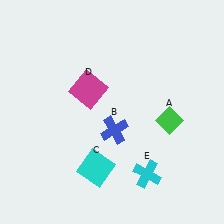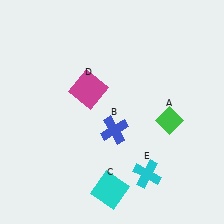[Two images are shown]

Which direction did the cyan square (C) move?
The cyan square (C) moved down.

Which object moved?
The cyan square (C) moved down.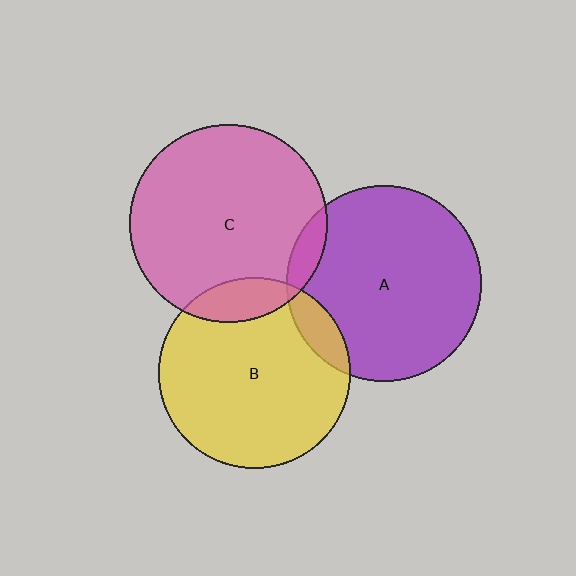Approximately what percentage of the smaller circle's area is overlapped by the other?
Approximately 10%.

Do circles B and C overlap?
Yes.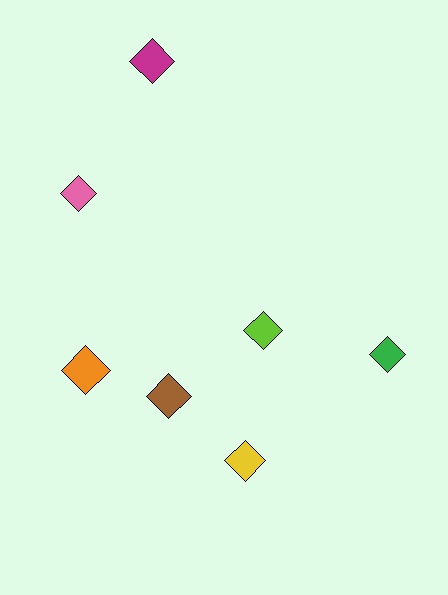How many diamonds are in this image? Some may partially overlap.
There are 7 diamonds.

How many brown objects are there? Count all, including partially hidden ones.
There is 1 brown object.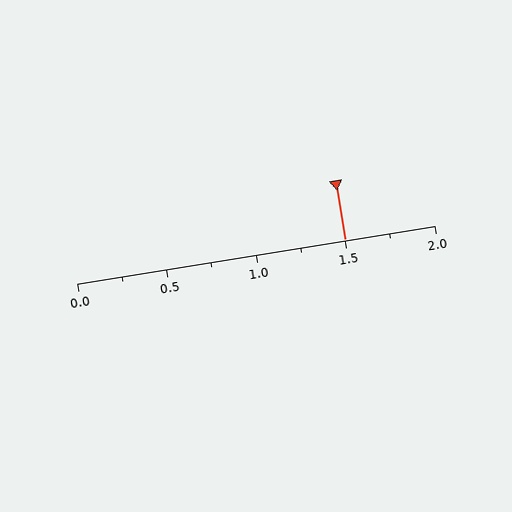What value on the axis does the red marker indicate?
The marker indicates approximately 1.5.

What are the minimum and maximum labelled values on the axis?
The axis runs from 0.0 to 2.0.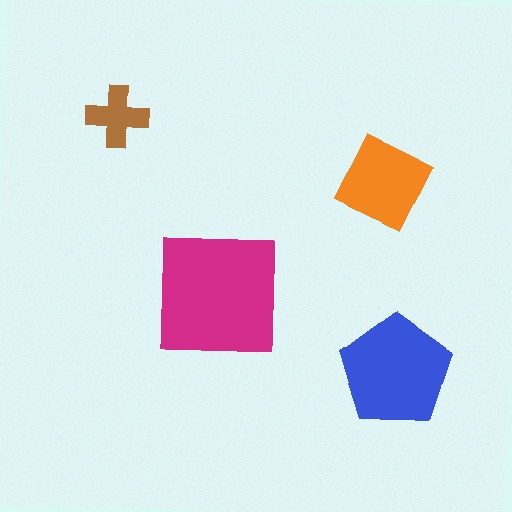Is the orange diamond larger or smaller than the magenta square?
Smaller.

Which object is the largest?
The magenta square.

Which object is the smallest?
The brown cross.